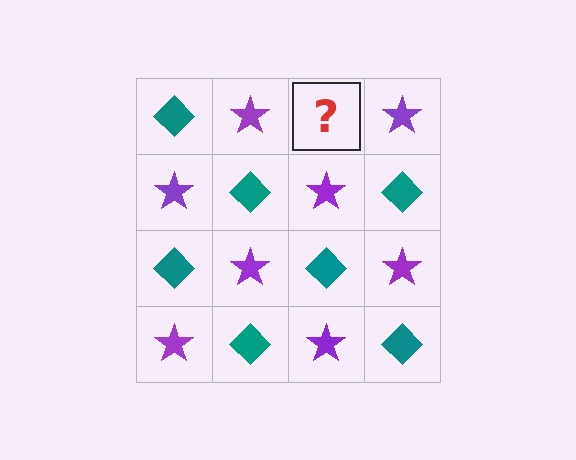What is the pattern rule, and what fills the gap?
The rule is that it alternates teal diamond and purple star in a checkerboard pattern. The gap should be filled with a teal diamond.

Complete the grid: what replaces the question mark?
The question mark should be replaced with a teal diamond.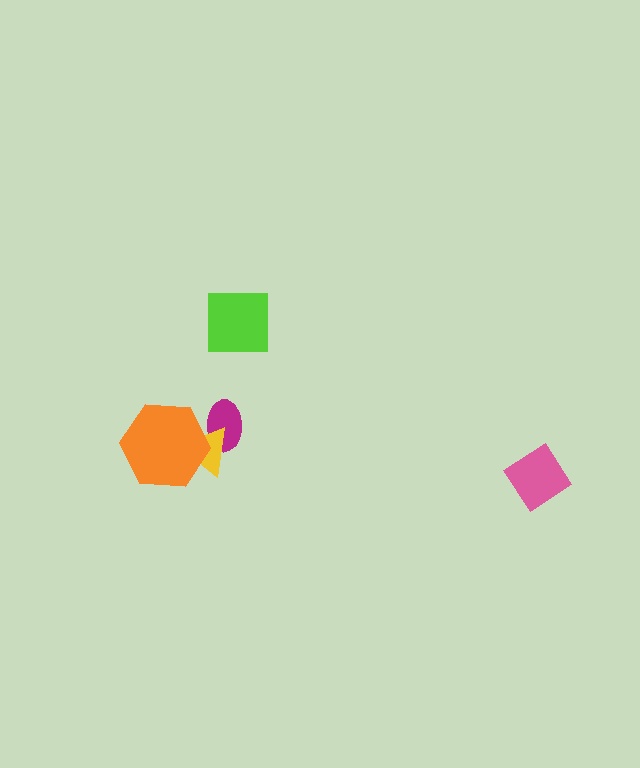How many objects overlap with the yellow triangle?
2 objects overlap with the yellow triangle.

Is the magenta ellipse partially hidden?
Yes, it is partially covered by another shape.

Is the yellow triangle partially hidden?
Yes, it is partially covered by another shape.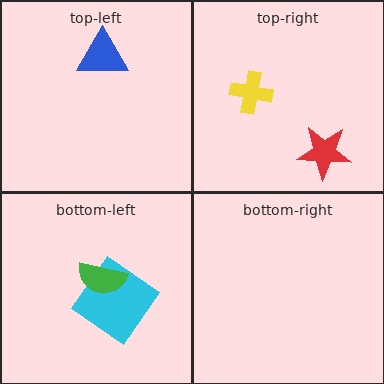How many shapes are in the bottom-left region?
2.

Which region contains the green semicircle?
The bottom-left region.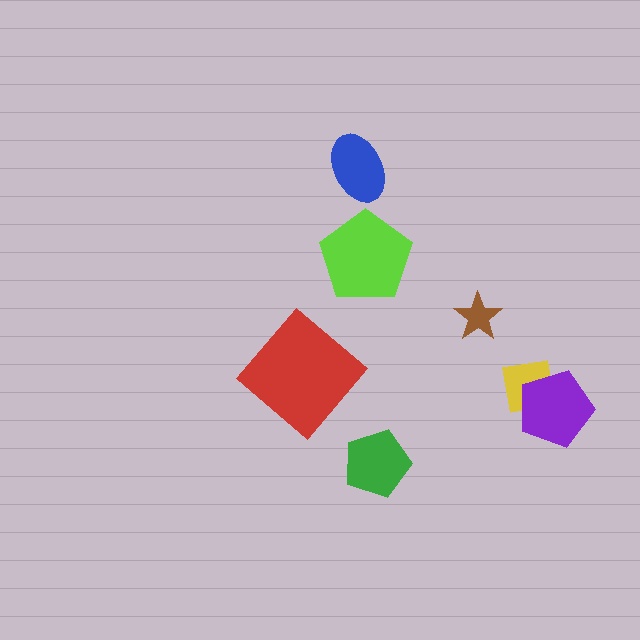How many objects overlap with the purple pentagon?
1 object overlaps with the purple pentagon.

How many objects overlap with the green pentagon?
0 objects overlap with the green pentagon.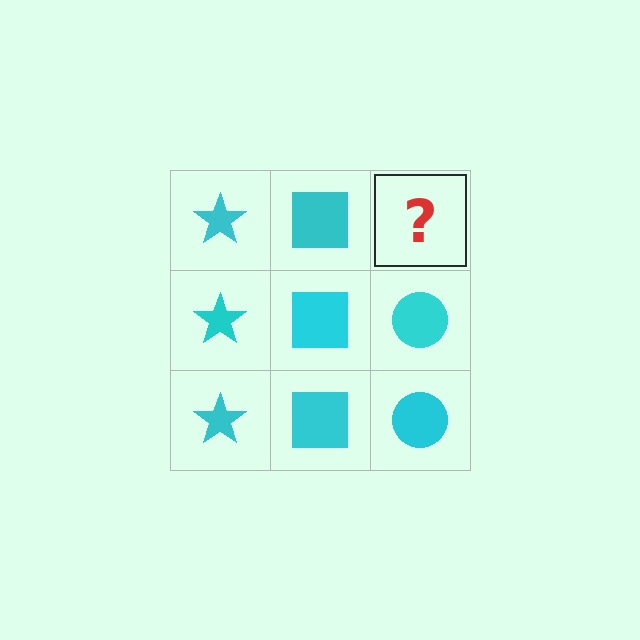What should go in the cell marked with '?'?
The missing cell should contain a cyan circle.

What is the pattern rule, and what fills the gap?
The rule is that each column has a consistent shape. The gap should be filled with a cyan circle.